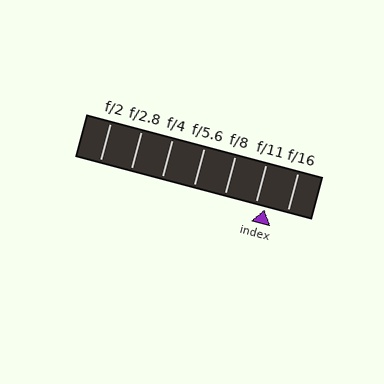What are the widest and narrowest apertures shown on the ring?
The widest aperture shown is f/2 and the narrowest is f/16.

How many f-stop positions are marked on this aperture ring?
There are 7 f-stop positions marked.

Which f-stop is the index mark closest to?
The index mark is closest to f/11.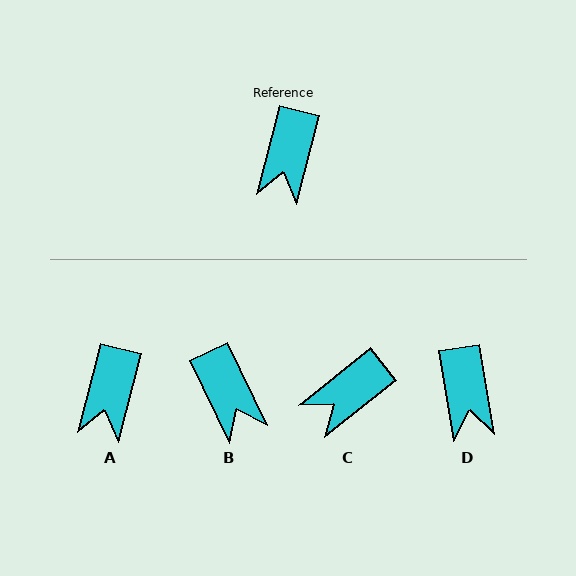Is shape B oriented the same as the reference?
No, it is off by about 40 degrees.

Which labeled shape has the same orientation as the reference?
A.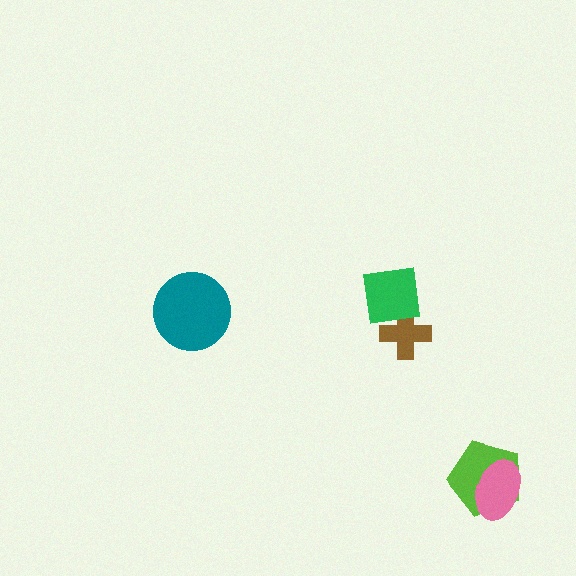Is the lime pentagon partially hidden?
Yes, it is partially covered by another shape.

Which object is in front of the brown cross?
The green square is in front of the brown cross.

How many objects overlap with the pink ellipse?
1 object overlaps with the pink ellipse.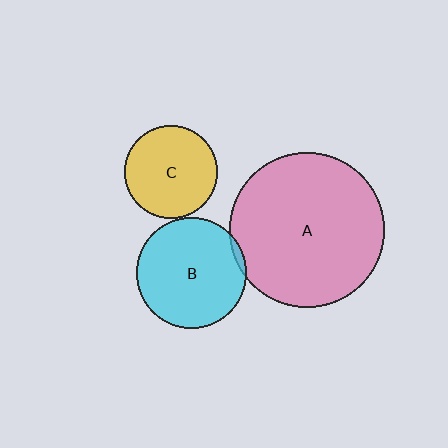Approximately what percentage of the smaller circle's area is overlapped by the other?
Approximately 5%.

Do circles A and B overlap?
Yes.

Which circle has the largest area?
Circle A (pink).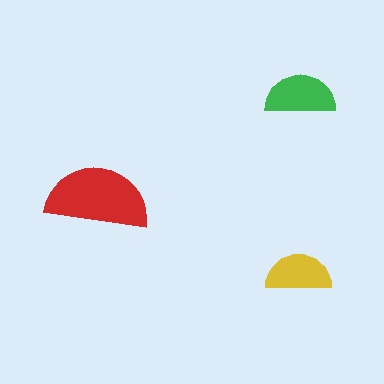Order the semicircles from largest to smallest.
the red one, the green one, the yellow one.